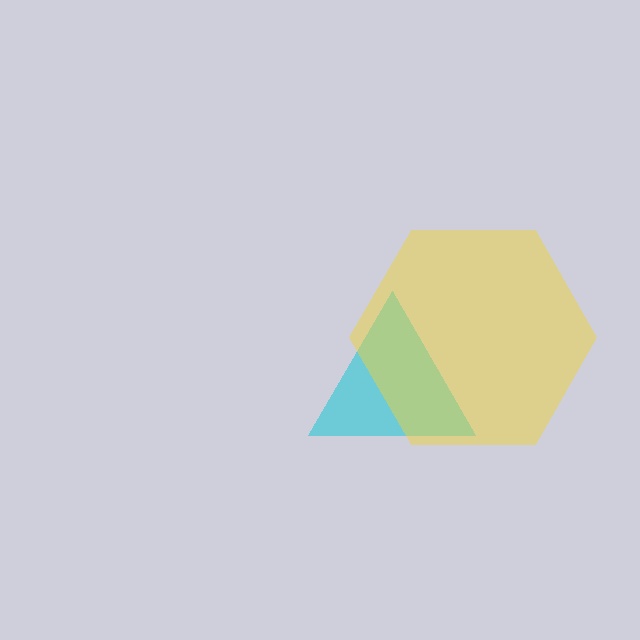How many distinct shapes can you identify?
There are 2 distinct shapes: a cyan triangle, a yellow hexagon.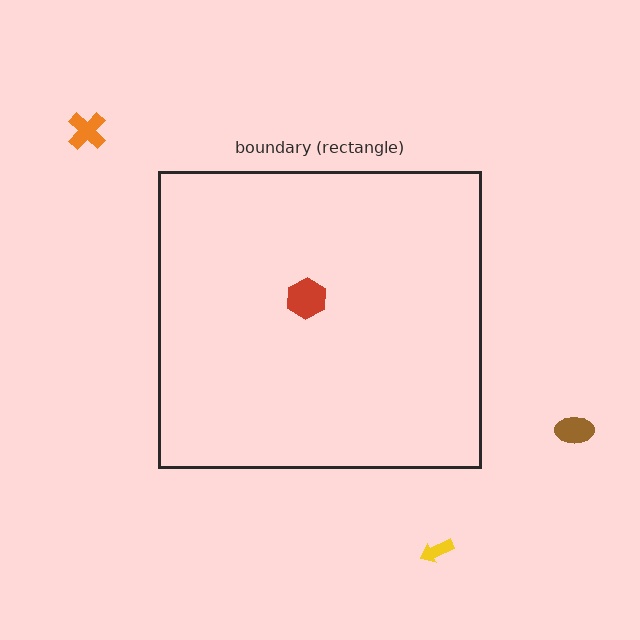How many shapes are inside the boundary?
1 inside, 3 outside.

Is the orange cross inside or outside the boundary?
Outside.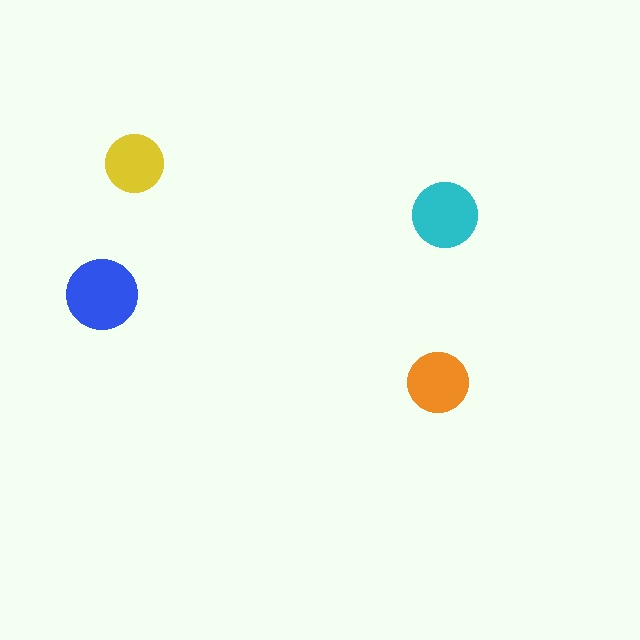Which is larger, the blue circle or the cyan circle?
The blue one.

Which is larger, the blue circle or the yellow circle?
The blue one.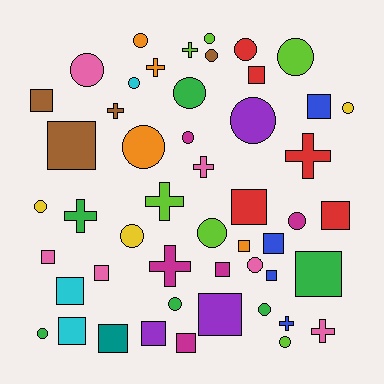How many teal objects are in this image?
There is 1 teal object.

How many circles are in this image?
There are 21 circles.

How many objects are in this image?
There are 50 objects.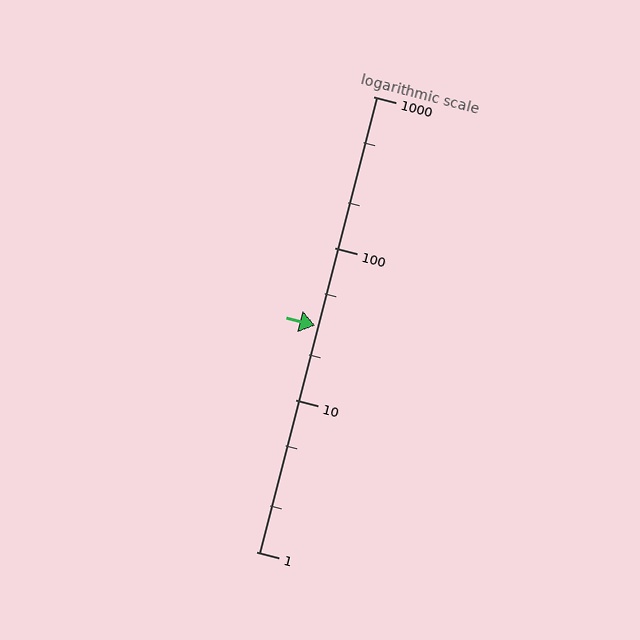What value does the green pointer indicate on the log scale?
The pointer indicates approximately 31.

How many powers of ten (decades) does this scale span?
The scale spans 3 decades, from 1 to 1000.